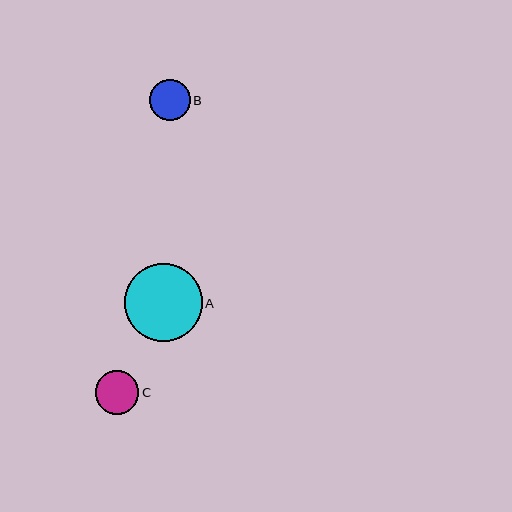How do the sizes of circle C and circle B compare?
Circle C and circle B are approximately the same size.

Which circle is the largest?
Circle A is the largest with a size of approximately 78 pixels.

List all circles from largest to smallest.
From largest to smallest: A, C, B.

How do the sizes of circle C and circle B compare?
Circle C and circle B are approximately the same size.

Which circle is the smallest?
Circle B is the smallest with a size of approximately 41 pixels.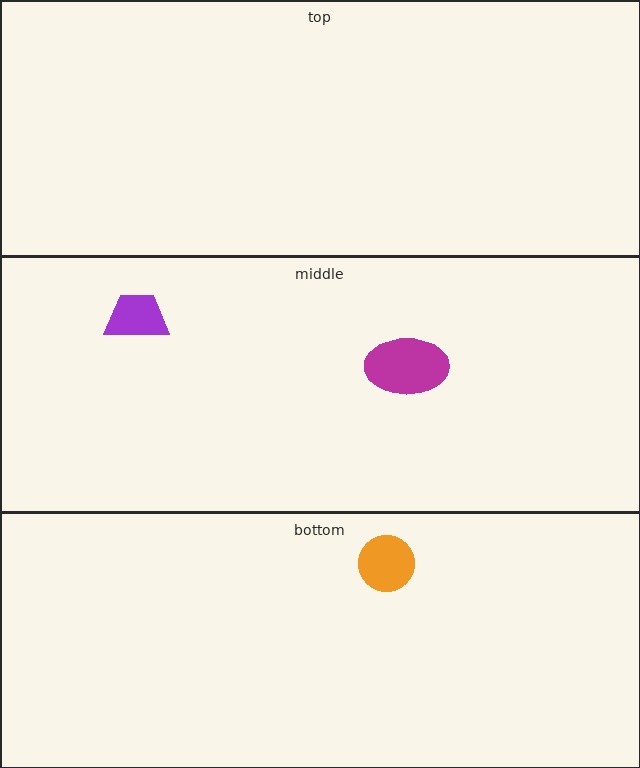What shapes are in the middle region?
The purple trapezoid, the magenta ellipse.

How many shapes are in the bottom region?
1.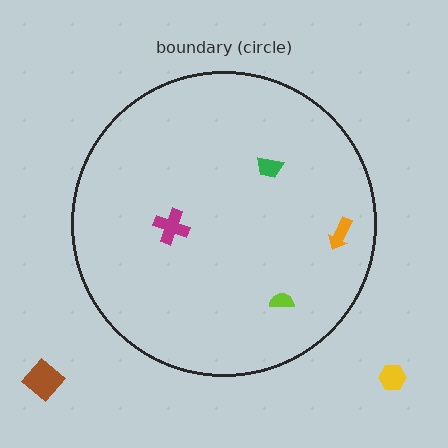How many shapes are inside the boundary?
4 inside, 2 outside.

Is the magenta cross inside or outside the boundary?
Inside.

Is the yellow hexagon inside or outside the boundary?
Outside.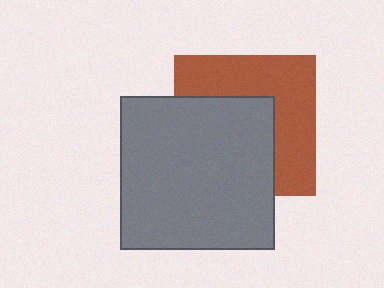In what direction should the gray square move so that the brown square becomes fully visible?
The gray square should move toward the lower-left. That is the shortest direction to clear the overlap and leave the brown square fully visible.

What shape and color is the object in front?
The object in front is a gray square.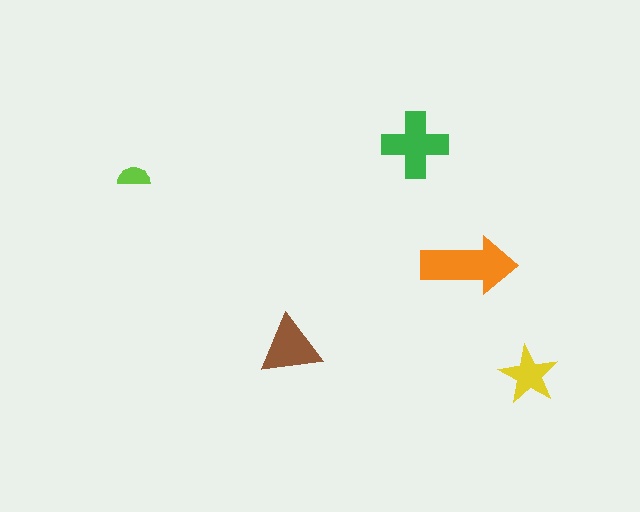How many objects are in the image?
There are 5 objects in the image.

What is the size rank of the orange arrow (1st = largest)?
1st.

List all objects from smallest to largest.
The lime semicircle, the yellow star, the brown triangle, the green cross, the orange arrow.